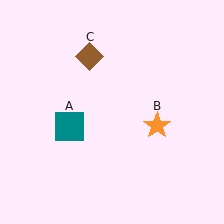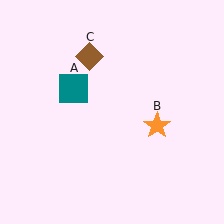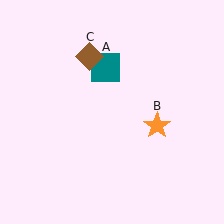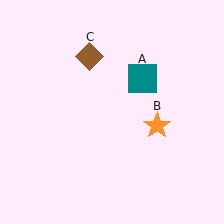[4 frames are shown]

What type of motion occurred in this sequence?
The teal square (object A) rotated clockwise around the center of the scene.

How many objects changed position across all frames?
1 object changed position: teal square (object A).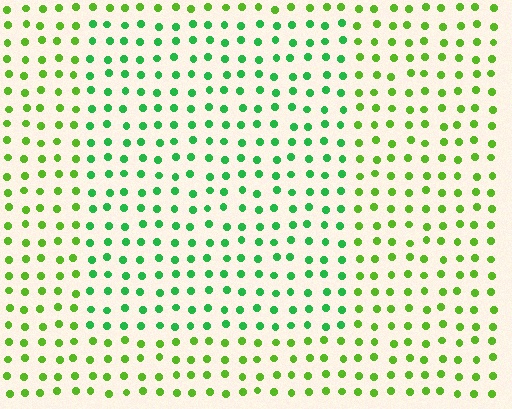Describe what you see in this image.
The image is filled with small lime elements in a uniform arrangement. A rectangle-shaped region is visible where the elements are tinted to a slightly different hue, forming a subtle color boundary.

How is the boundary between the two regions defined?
The boundary is defined purely by a slight shift in hue (about 34 degrees). Spacing, size, and orientation are identical on both sides.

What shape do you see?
I see a rectangle.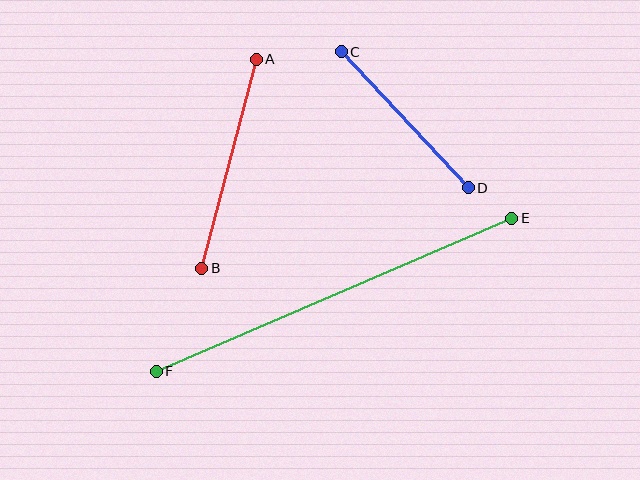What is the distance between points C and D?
The distance is approximately 186 pixels.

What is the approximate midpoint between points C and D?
The midpoint is at approximately (405, 120) pixels.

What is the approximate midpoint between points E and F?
The midpoint is at approximately (334, 295) pixels.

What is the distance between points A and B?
The distance is approximately 216 pixels.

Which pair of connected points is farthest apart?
Points E and F are farthest apart.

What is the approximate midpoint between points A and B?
The midpoint is at approximately (229, 164) pixels.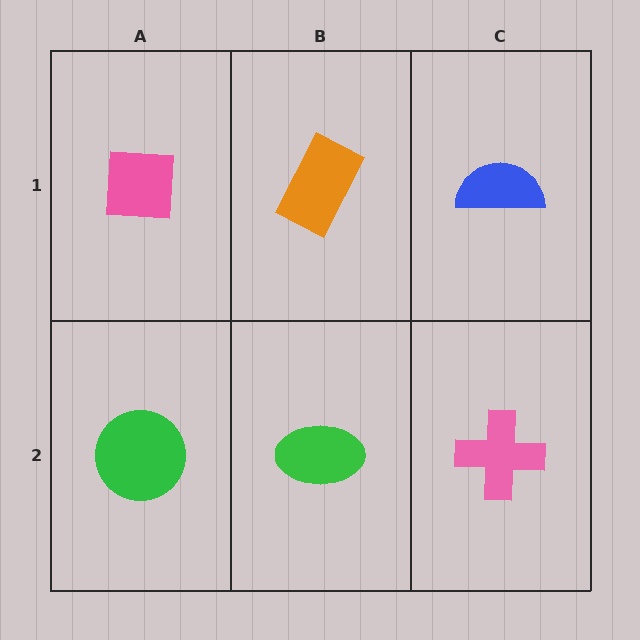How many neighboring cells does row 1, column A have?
2.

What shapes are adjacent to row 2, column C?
A blue semicircle (row 1, column C), a green ellipse (row 2, column B).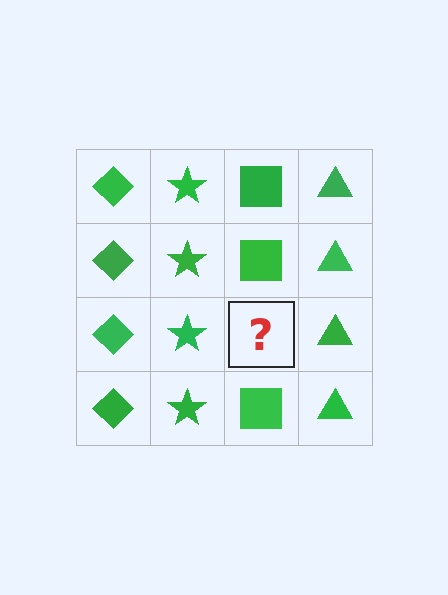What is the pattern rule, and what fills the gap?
The rule is that each column has a consistent shape. The gap should be filled with a green square.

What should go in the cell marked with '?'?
The missing cell should contain a green square.